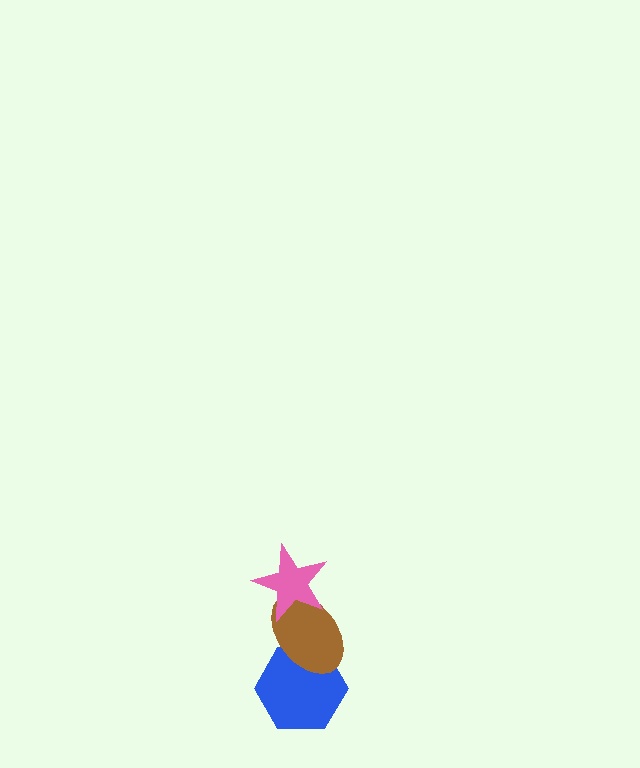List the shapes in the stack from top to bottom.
From top to bottom: the pink star, the brown ellipse, the blue hexagon.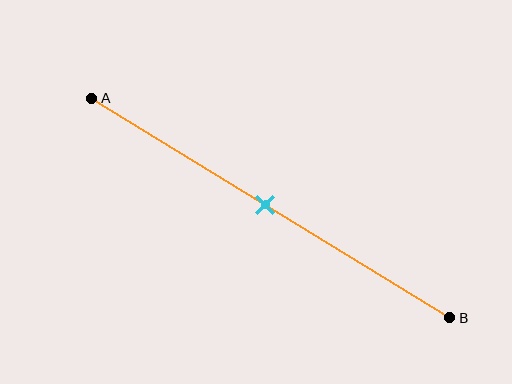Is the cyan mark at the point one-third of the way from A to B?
No, the mark is at about 50% from A, not at the 33% one-third point.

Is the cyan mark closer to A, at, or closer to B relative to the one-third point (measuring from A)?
The cyan mark is closer to point B than the one-third point of segment AB.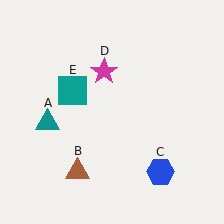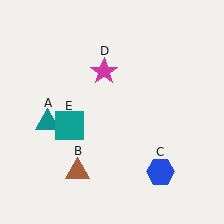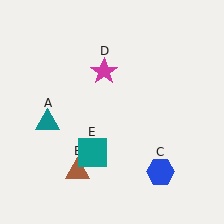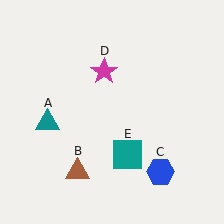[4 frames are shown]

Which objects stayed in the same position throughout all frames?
Teal triangle (object A) and brown triangle (object B) and blue hexagon (object C) and magenta star (object D) remained stationary.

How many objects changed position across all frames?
1 object changed position: teal square (object E).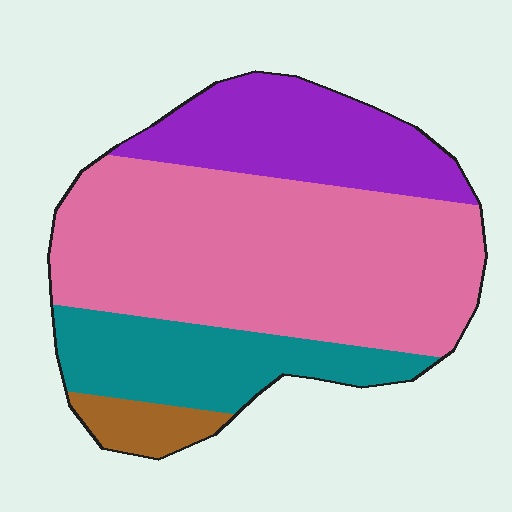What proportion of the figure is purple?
Purple covers 22% of the figure.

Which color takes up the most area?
Pink, at roughly 55%.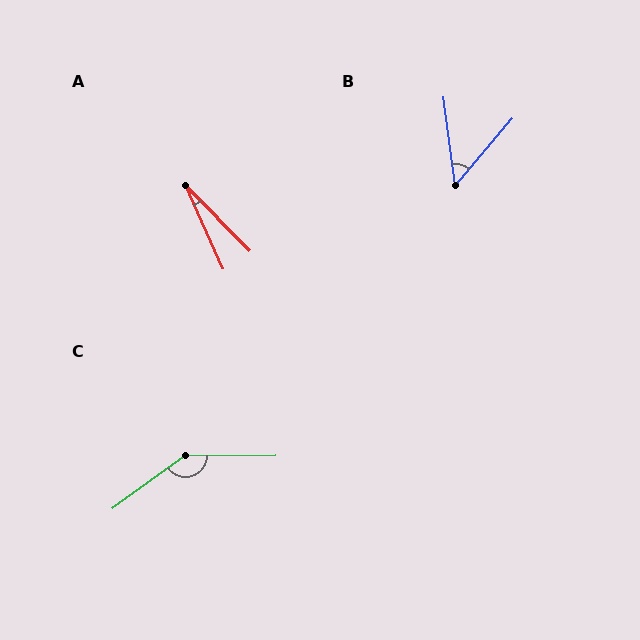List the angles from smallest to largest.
A (20°), B (47°), C (144°).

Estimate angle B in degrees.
Approximately 47 degrees.